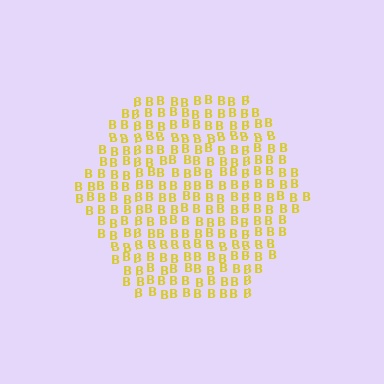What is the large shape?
The large shape is a hexagon.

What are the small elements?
The small elements are letter B's.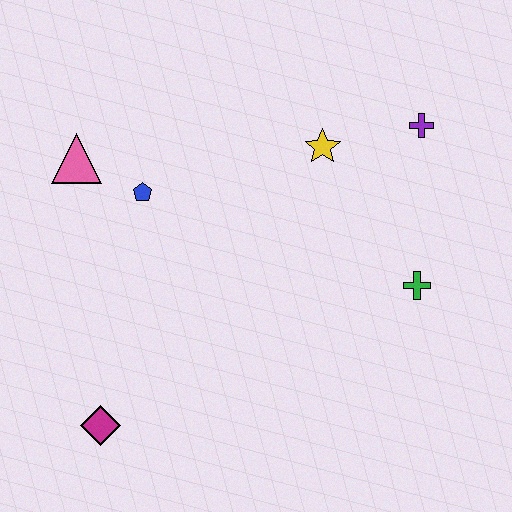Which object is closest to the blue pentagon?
The pink triangle is closest to the blue pentagon.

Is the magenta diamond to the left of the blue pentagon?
Yes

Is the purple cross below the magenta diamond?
No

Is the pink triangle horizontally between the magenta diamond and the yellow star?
No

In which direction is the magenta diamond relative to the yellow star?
The magenta diamond is below the yellow star.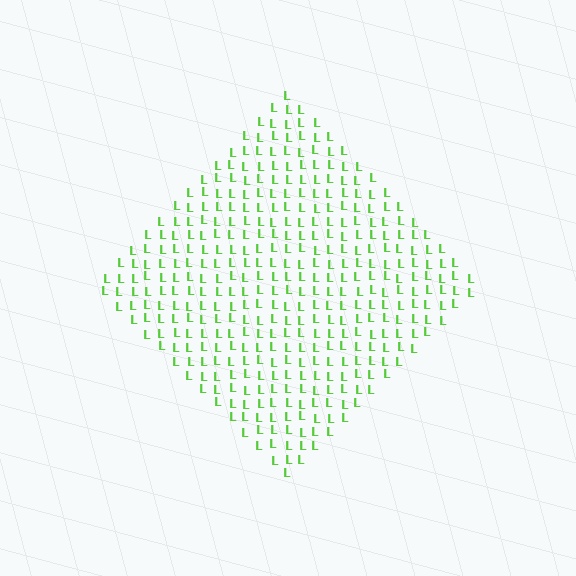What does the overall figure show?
The overall figure shows a diamond.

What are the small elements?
The small elements are letter L's.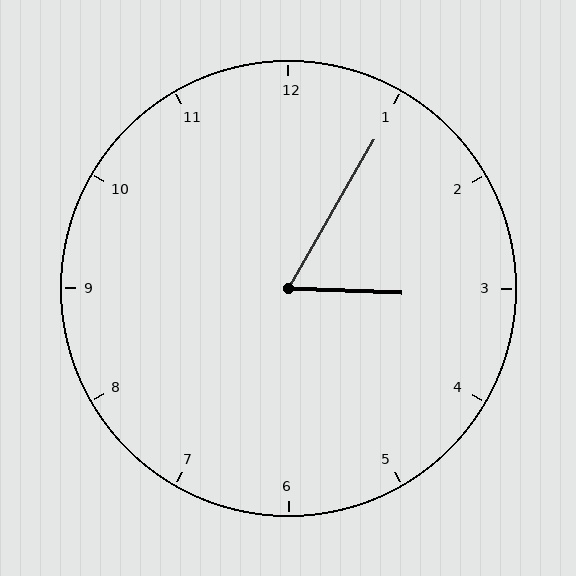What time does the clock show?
3:05.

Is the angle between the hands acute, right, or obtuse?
It is acute.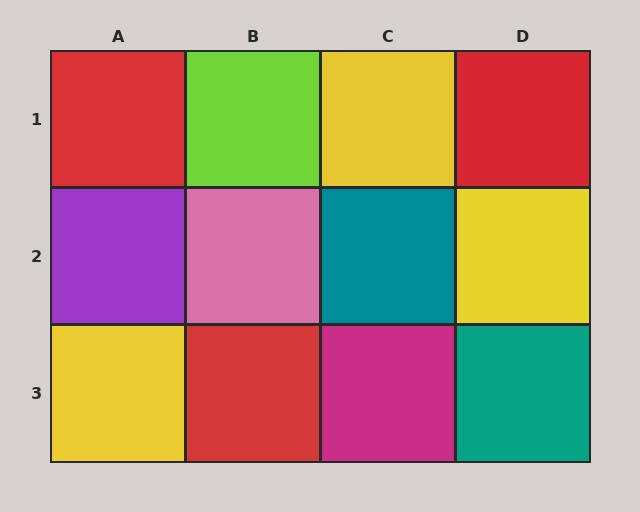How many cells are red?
3 cells are red.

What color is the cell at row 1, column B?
Lime.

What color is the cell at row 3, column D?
Teal.